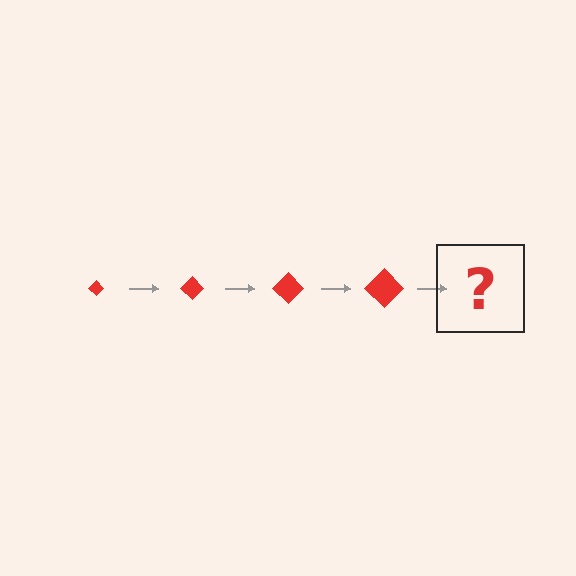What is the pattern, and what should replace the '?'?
The pattern is that the diamond gets progressively larger each step. The '?' should be a red diamond, larger than the previous one.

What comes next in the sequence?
The next element should be a red diamond, larger than the previous one.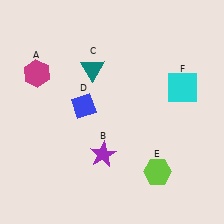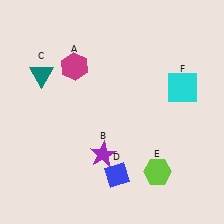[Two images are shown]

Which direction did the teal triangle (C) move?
The teal triangle (C) moved left.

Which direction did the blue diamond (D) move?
The blue diamond (D) moved down.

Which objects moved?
The objects that moved are: the magenta hexagon (A), the teal triangle (C), the blue diamond (D).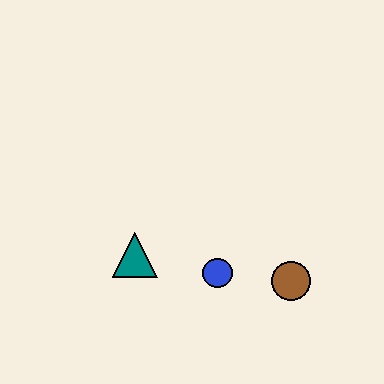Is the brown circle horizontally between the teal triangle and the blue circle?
No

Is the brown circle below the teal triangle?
Yes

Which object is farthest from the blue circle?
The teal triangle is farthest from the blue circle.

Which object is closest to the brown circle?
The blue circle is closest to the brown circle.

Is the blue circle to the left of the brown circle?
Yes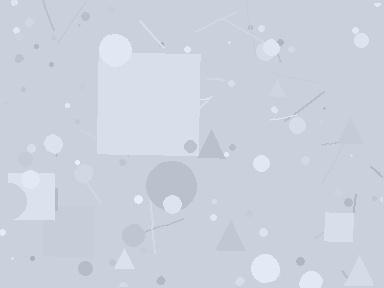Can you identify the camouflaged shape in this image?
The camouflaged shape is a square.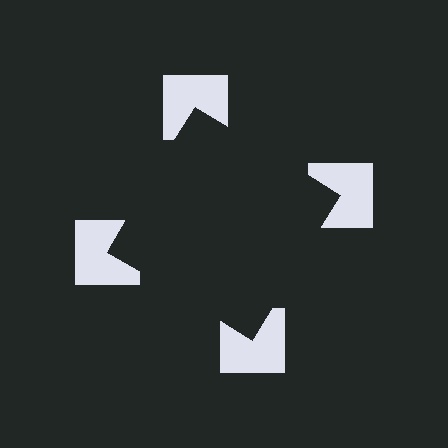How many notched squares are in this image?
There are 4 — one at each vertex of the illusory square.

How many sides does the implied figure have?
4 sides.